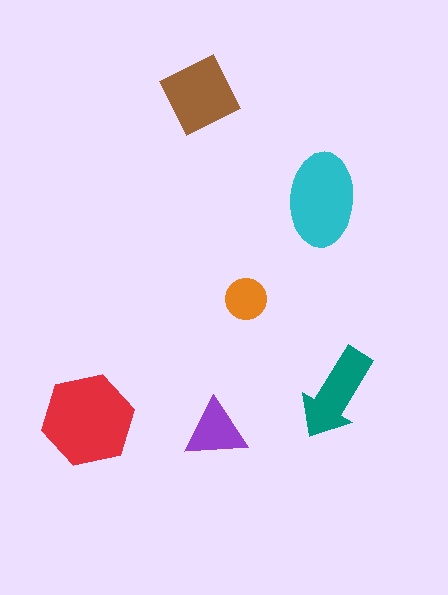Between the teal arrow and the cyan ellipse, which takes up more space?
The cyan ellipse.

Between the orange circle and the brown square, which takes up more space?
The brown square.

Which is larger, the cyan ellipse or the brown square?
The cyan ellipse.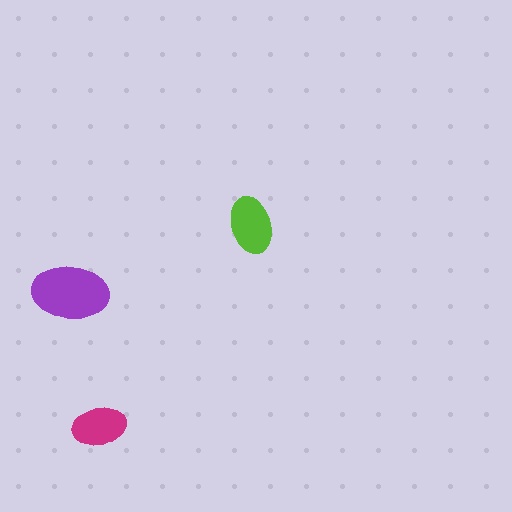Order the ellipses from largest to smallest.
the purple one, the lime one, the magenta one.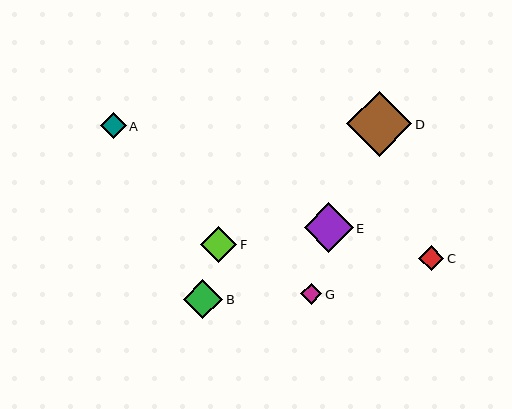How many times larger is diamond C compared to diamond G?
Diamond C is approximately 1.2 times the size of diamond G.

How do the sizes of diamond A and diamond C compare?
Diamond A and diamond C are approximately the same size.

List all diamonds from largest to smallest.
From largest to smallest: D, E, B, F, A, C, G.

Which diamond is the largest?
Diamond D is the largest with a size of approximately 65 pixels.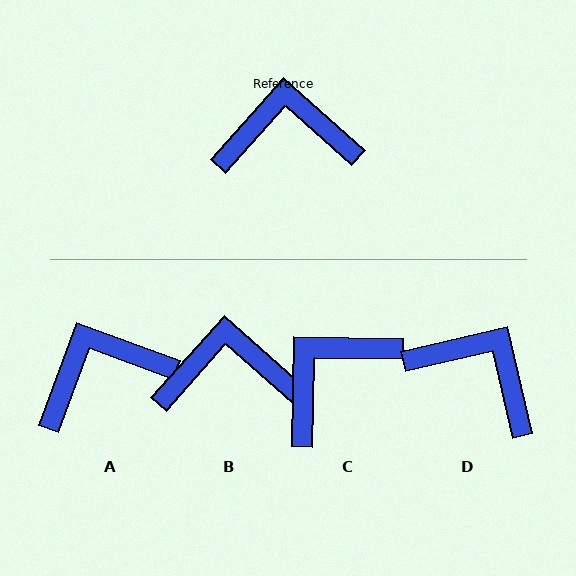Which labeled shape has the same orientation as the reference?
B.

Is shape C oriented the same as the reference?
No, it is off by about 41 degrees.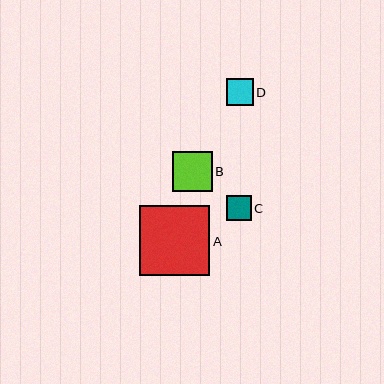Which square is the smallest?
Square C is the smallest with a size of approximately 25 pixels.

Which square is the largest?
Square A is the largest with a size of approximately 70 pixels.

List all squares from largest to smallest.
From largest to smallest: A, B, D, C.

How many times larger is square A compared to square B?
Square A is approximately 1.7 times the size of square B.